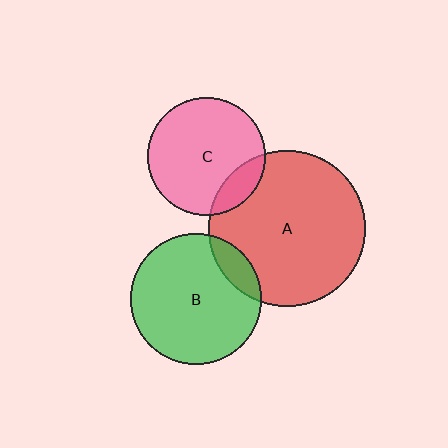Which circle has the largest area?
Circle A (red).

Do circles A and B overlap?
Yes.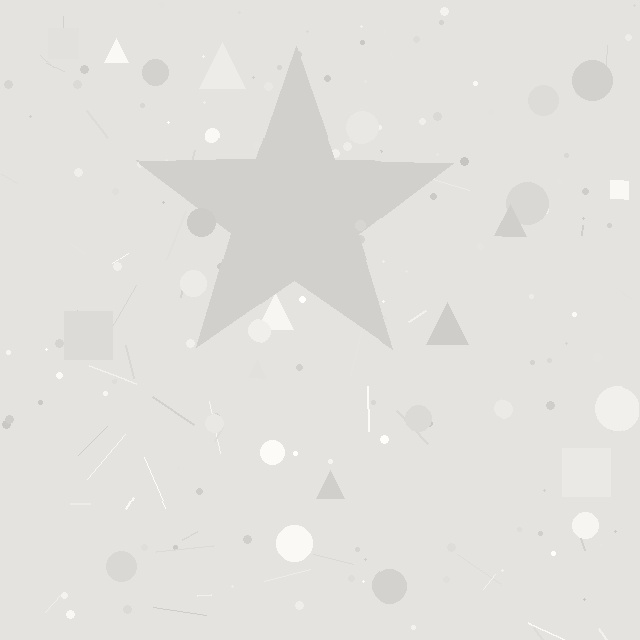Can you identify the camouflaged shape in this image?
The camouflaged shape is a star.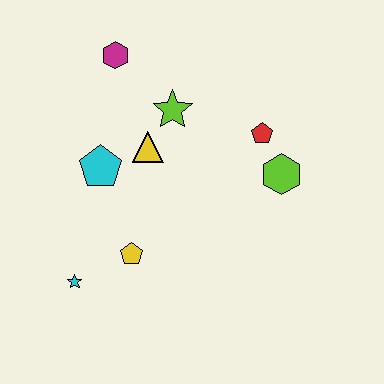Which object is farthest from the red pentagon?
The cyan star is farthest from the red pentagon.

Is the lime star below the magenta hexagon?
Yes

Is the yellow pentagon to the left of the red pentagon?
Yes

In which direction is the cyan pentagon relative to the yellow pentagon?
The cyan pentagon is above the yellow pentagon.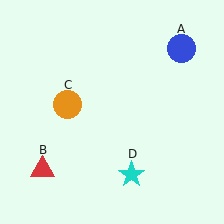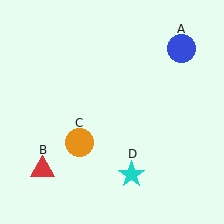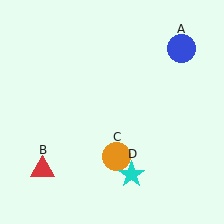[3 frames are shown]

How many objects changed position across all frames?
1 object changed position: orange circle (object C).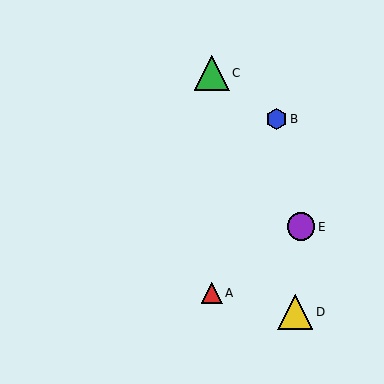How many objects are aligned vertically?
2 objects (A, C) are aligned vertically.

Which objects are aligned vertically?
Objects A, C are aligned vertically.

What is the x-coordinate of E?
Object E is at x≈301.